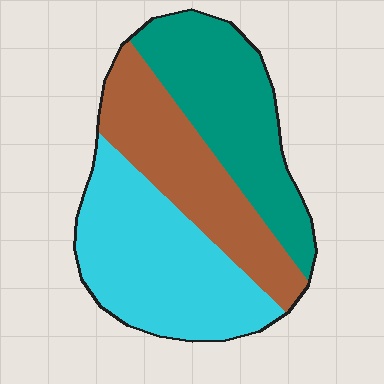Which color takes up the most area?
Cyan, at roughly 40%.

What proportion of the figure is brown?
Brown takes up about one third (1/3) of the figure.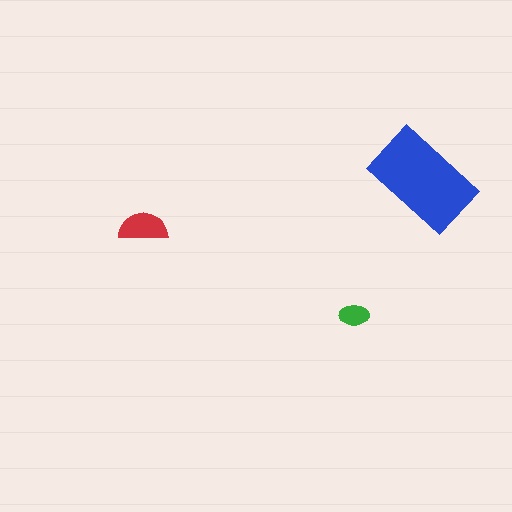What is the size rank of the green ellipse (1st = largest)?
3rd.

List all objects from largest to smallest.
The blue rectangle, the red semicircle, the green ellipse.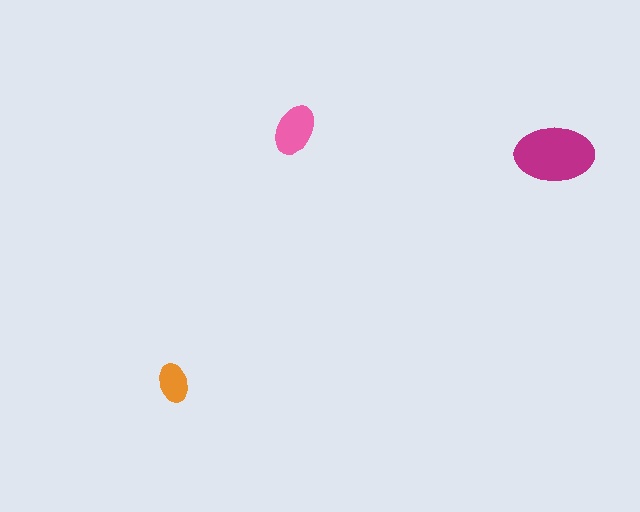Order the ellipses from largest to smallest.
the magenta one, the pink one, the orange one.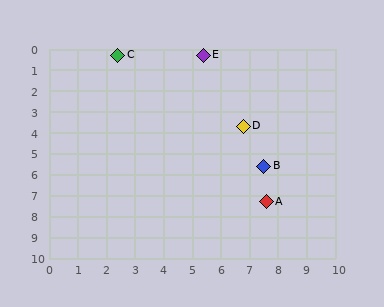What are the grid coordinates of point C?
Point C is at approximately (2.4, 0.3).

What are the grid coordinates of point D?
Point D is at approximately (6.8, 3.7).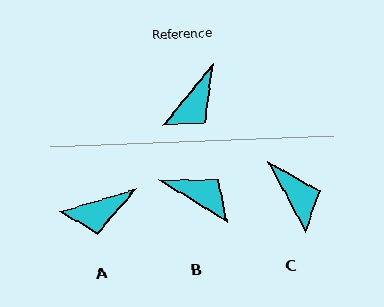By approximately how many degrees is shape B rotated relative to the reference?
Approximately 98 degrees counter-clockwise.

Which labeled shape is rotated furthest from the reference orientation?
B, about 98 degrees away.